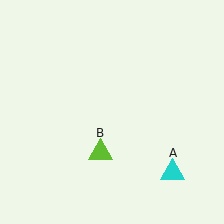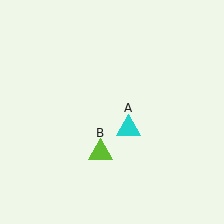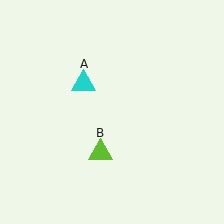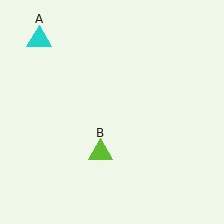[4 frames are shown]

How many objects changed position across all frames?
1 object changed position: cyan triangle (object A).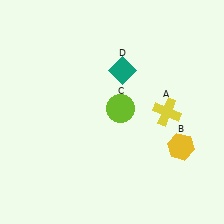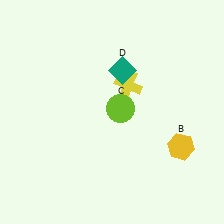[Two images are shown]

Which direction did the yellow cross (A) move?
The yellow cross (A) moved left.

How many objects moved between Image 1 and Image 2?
1 object moved between the two images.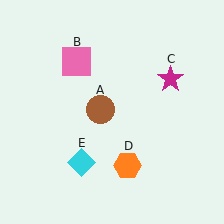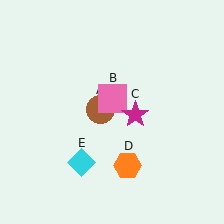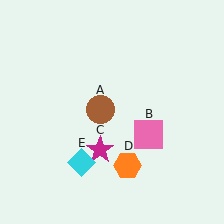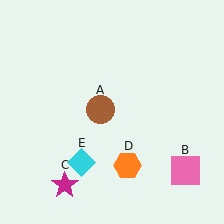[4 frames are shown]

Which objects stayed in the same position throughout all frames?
Brown circle (object A) and orange hexagon (object D) and cyan diamond (object E) remained stationary.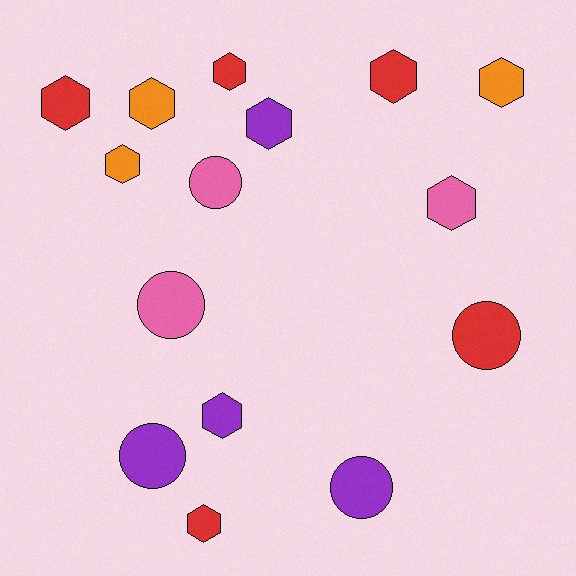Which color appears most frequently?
Red, with 5 objects.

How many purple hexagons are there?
There are 2 purple hexagons.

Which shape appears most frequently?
Hexagon, with 10 objects.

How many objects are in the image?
There are 15 objects.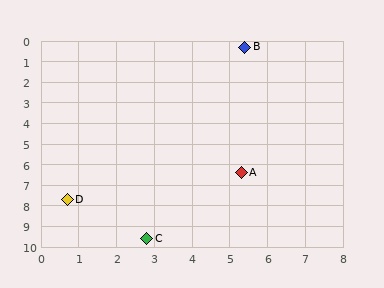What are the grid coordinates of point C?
Point C is at approximately (2.8, 9.6).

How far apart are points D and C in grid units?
Points D and C are about 2.8 grid units apart.